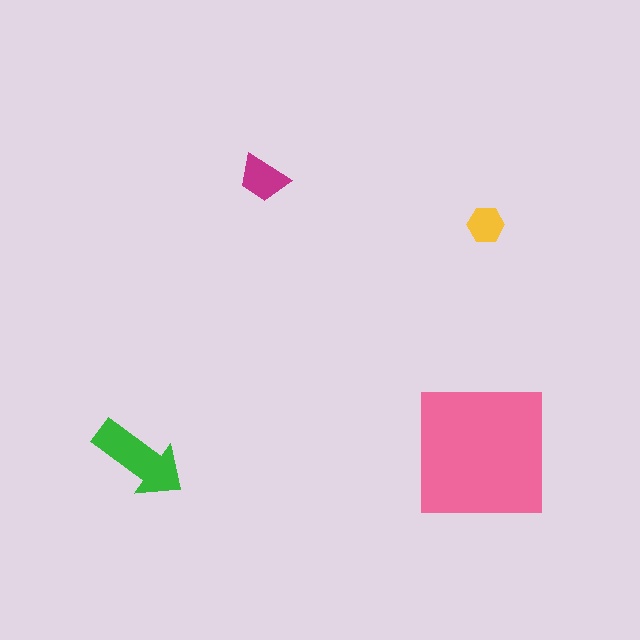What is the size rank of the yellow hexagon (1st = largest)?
4th.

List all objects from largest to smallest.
The pink square, the green arrow, the magenta trapezoid, the yellow hexagon.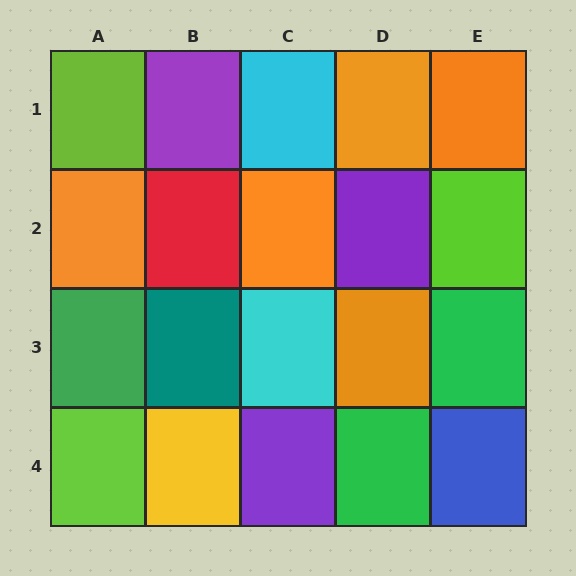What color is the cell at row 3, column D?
Orange.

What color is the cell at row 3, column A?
Green.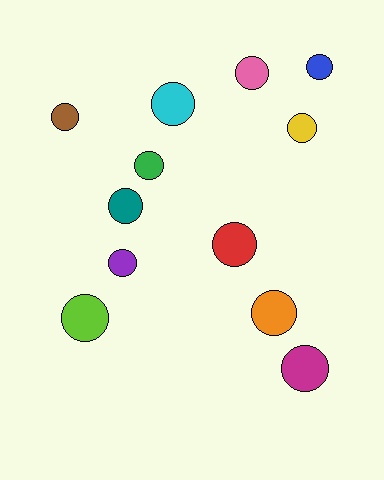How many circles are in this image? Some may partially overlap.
There are 12 circles.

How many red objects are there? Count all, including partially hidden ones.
There is 1 red object.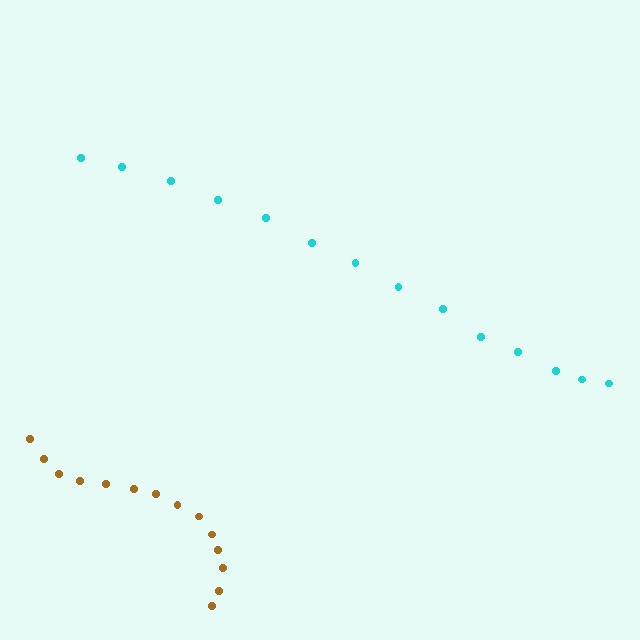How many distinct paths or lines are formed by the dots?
There are 2 distinct paths.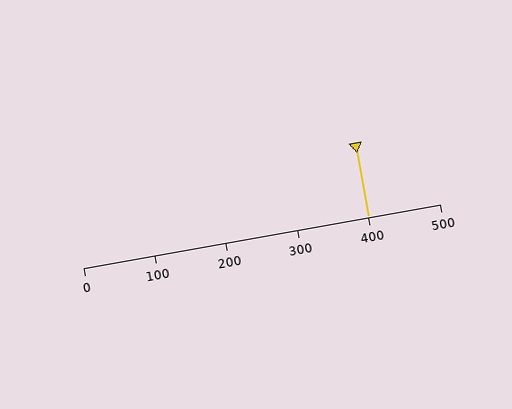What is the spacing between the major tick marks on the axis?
The major ticks are spaced 100 apart.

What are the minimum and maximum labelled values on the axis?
The axis runs from 0 to 500.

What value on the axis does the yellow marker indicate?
The marker indicates approximately 400.